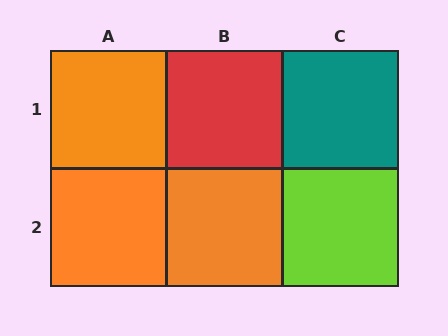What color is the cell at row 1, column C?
Teal.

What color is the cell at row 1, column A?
Orange.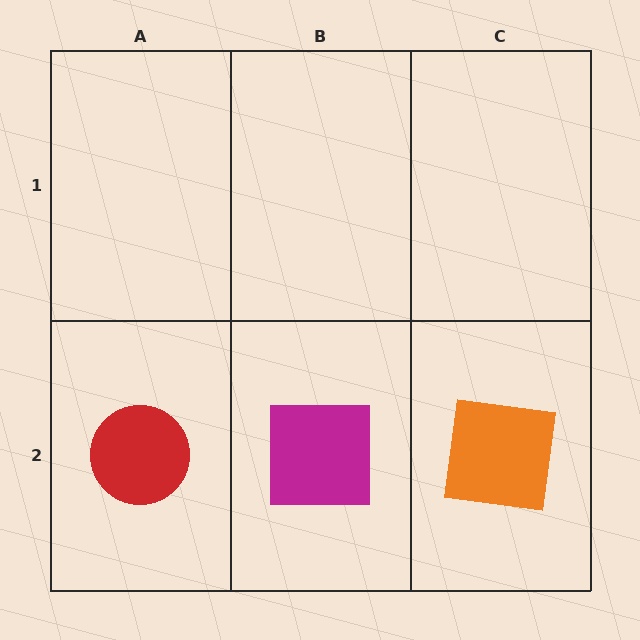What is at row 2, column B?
A magenta square.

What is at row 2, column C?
An orange square.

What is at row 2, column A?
A red circle.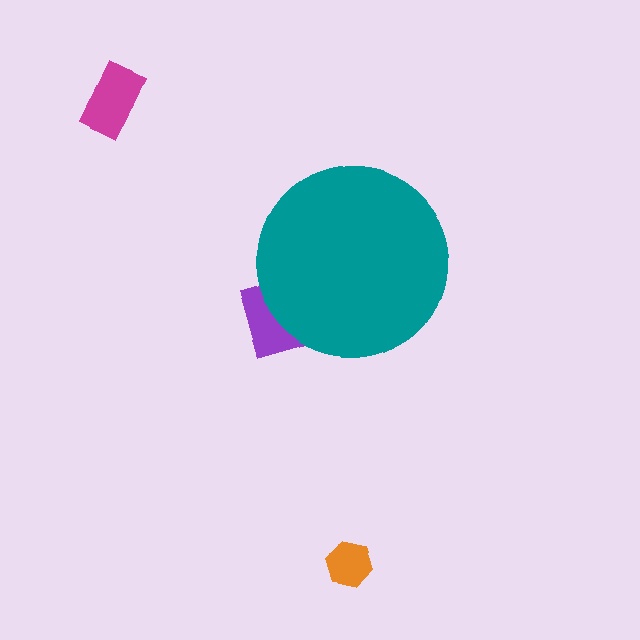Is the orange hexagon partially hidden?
No, the orange hexagon is fully visible.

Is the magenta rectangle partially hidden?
No, the magenta rectangle is fully visible.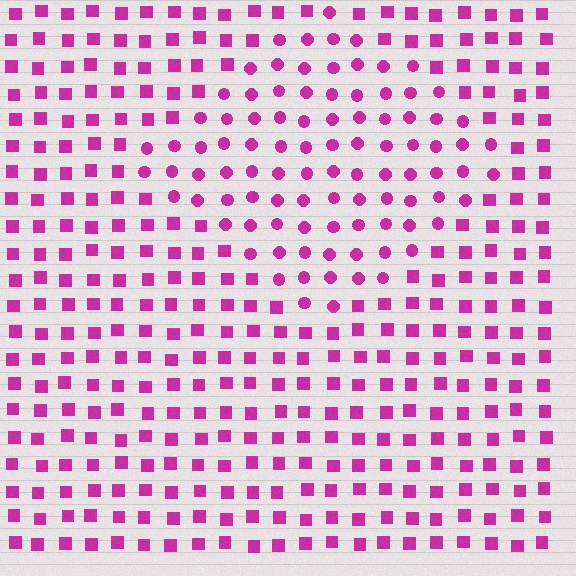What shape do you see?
I see a diamond.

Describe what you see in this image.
The image is filled with small magenta elements arranged in a uniform grid. A diamond-shaped region contains circles, while the surrounding area contains squares. The boundary is defined purely by the change in element shape.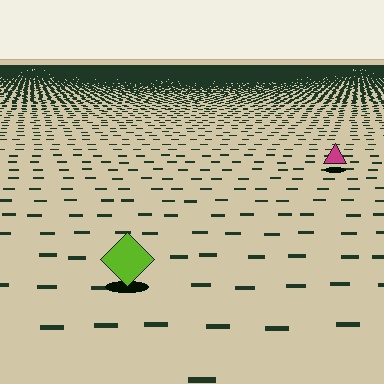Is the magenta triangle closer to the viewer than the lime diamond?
No. The lime diamond is closer — you can tell from the texture gradient: the ground texture is coarser near it.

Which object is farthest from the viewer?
The magenta triangle is farthest from the viewer. It appears smaller and the ground texture around it is denser.